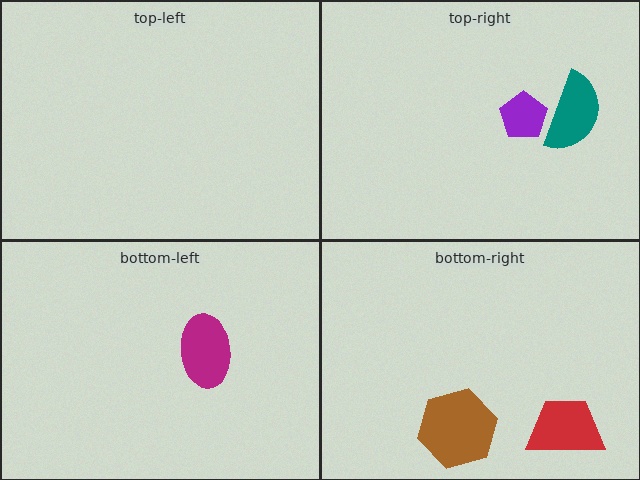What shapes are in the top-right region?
The teal semicircle, the purple pentagon.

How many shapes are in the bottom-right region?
2.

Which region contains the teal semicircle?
The top-right region.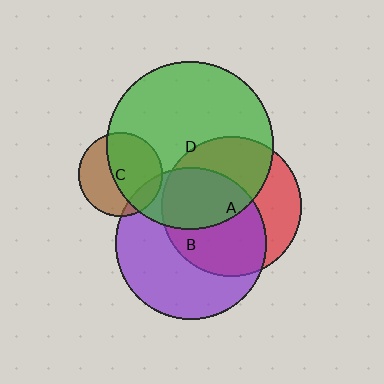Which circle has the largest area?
Circle D (green).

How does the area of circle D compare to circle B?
Approximately 1.2 times.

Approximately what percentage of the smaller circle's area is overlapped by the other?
Approximately 60%.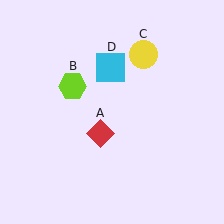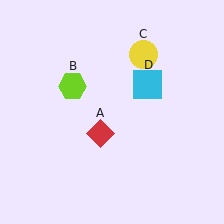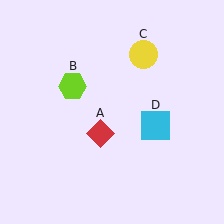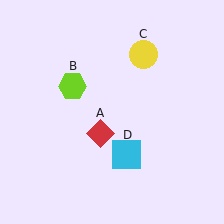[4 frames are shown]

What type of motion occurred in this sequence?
The cyan square (object D) rotated clockwise around the center of the scene.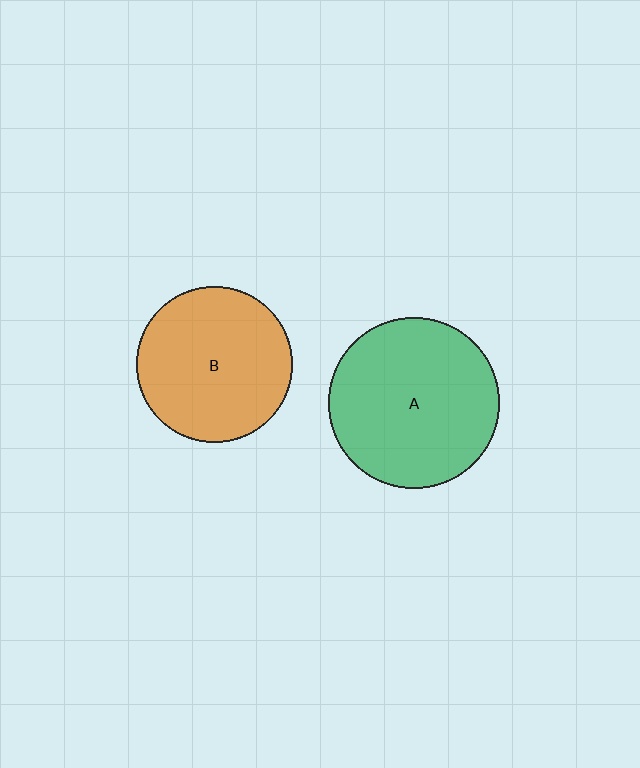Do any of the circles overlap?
No, none of the circles overlap.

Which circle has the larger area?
Circle A (green).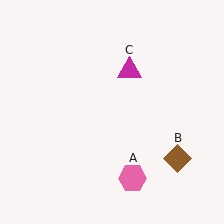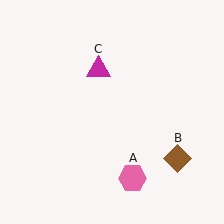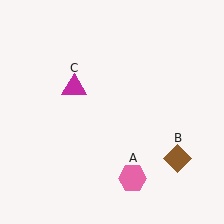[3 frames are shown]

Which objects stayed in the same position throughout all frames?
Pink hexagon (object A) and brown diamond (object B) remained stationary.